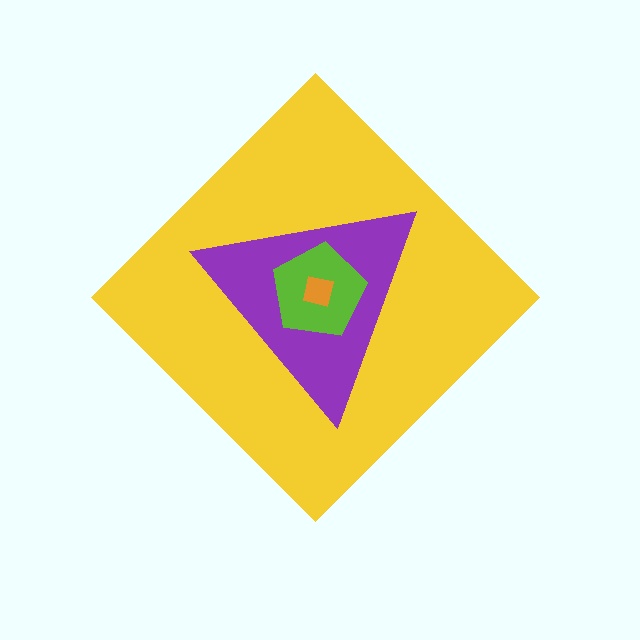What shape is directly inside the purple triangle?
The lime pentagon.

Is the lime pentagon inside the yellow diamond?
Yes.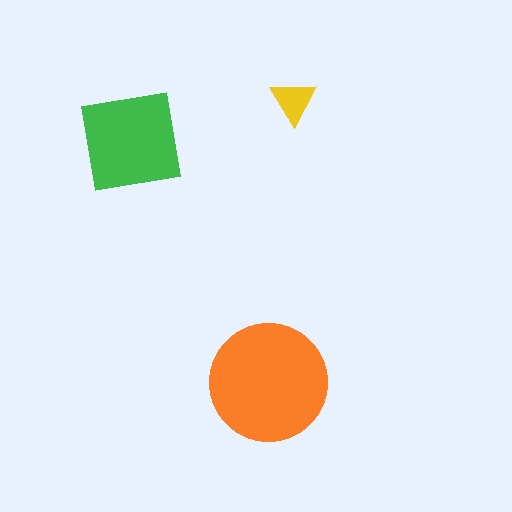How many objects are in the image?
There are 3 objects in the image.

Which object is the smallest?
The yellow triangle.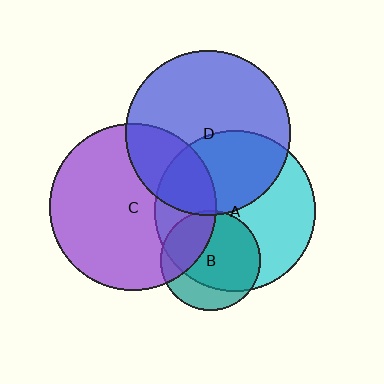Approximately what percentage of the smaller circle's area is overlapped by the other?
Approximately 30%.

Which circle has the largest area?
Circle C (purple).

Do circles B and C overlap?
Yes.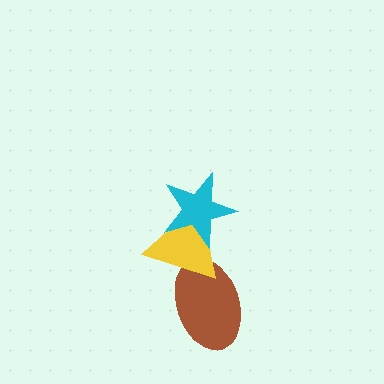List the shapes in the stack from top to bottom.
From top to bottom: the cyan star, the yellow triangle, the brown ellipse.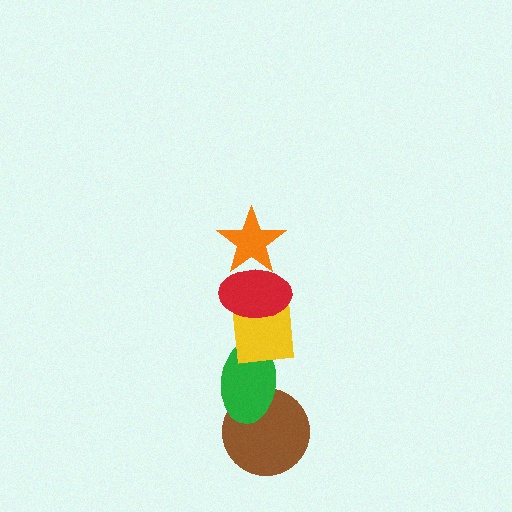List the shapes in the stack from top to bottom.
From top to bottom: the orange star, the red ellipse, the yellow square, the green ellipse, the brown circle.